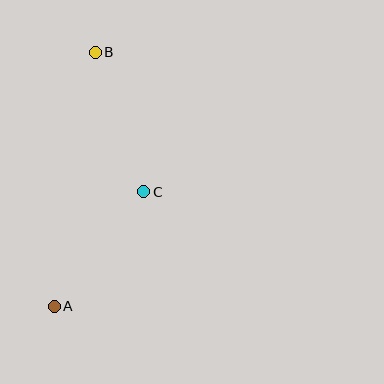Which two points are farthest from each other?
Points A and B are farthest from each other.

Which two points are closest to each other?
Points A and C are closest to each other.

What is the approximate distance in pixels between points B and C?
The distance between B and C is approximately 148 pixels.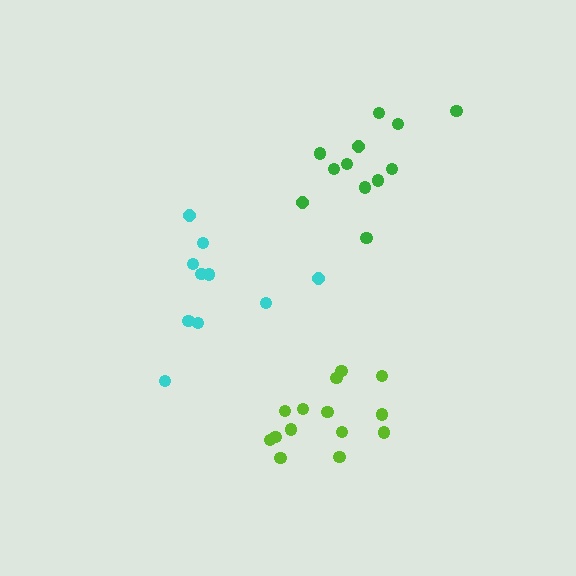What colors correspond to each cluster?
The clusters are colored: cyan, green, lime.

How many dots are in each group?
Group 1: 10 dots, Group 2: 12 dots, Group 3: 14 dots (36 total).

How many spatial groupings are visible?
There are 3 spatial groupings.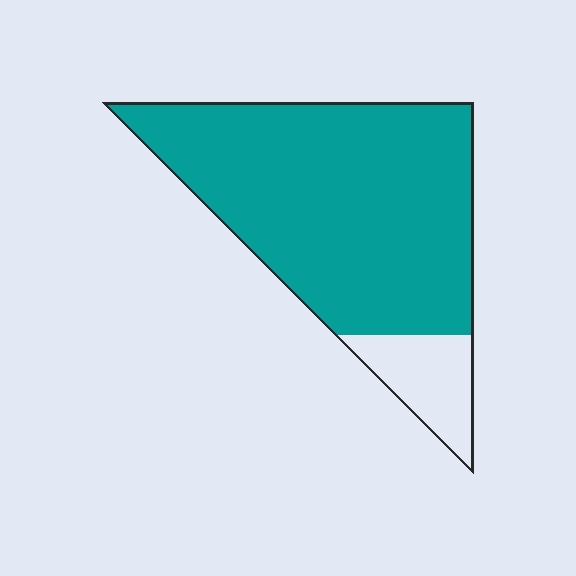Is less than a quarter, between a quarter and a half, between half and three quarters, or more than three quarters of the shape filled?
More than three quarters.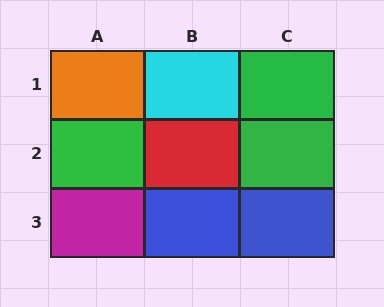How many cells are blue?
2 cells are blue.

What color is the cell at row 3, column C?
Blue.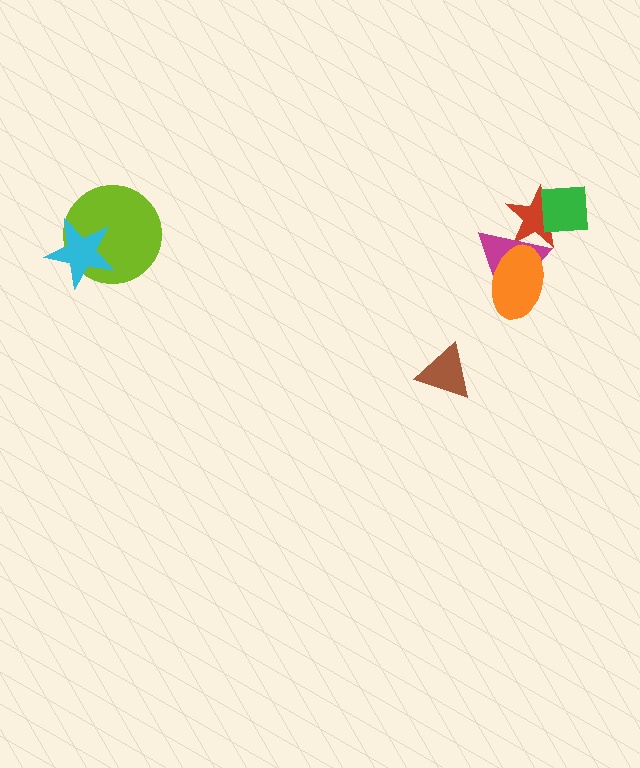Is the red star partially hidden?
Yes, it is partially covered by another shape.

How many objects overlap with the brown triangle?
0 objects overlap with the brown triangle.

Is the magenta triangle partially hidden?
Yes, it is partially covered by another shape.